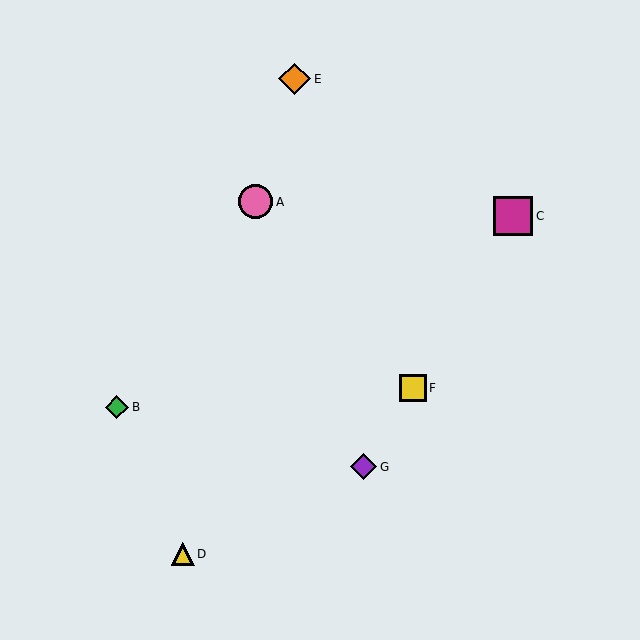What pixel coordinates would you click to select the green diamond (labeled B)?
Click at (117, 407) to select the green diamond B.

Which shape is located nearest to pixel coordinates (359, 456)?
The purple diamond (labeled G) at (363, 467) is nearest to that location.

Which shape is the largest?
The magenta square (labeled C) is the largest.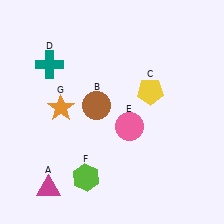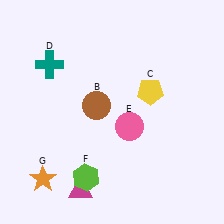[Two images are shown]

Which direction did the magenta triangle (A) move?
The magenta triangle (A) moved right.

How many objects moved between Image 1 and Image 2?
2 objects moved between the two images.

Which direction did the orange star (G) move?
The orange star (G) moved down.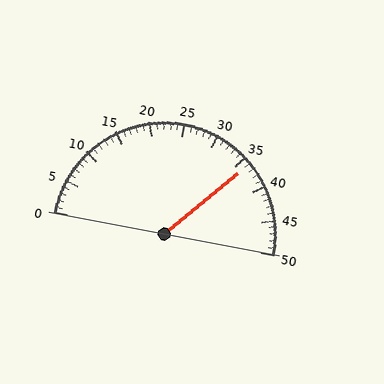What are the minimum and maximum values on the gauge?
The gauge ranges from 0 to 50.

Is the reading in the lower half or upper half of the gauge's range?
The reading is in the upper half of the range (0 to 50).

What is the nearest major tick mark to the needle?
The nearest major tick mark is 35.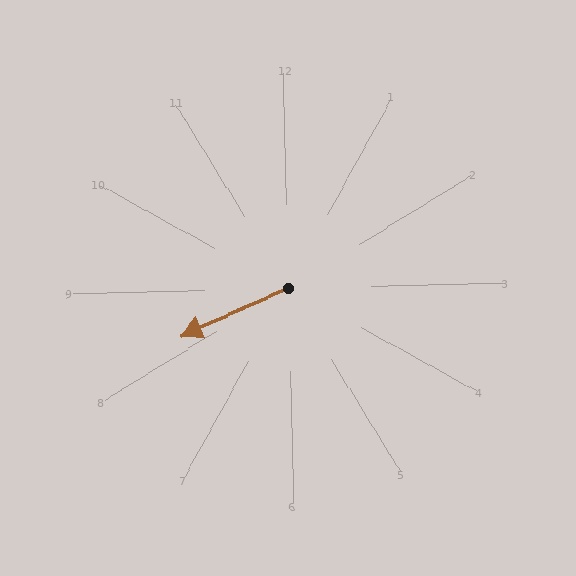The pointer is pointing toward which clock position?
Roughly 8 o'clock.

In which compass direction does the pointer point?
Southwest.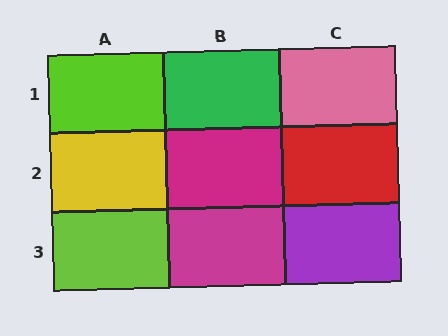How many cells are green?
1 cell is green.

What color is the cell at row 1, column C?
Pink.